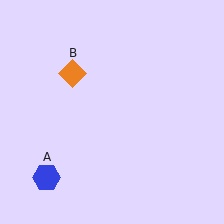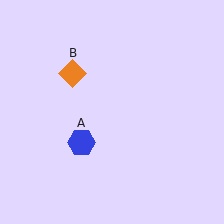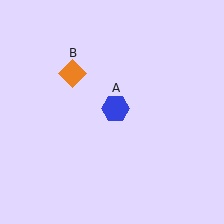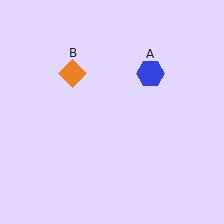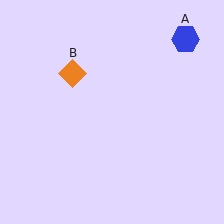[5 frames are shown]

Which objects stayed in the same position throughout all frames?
Orange diamond (object B) remained stationary.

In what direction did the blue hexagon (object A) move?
The blue hexagon (object A) moved up and to the right.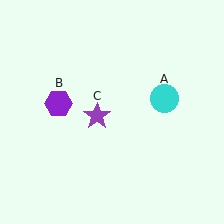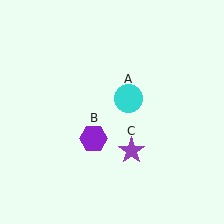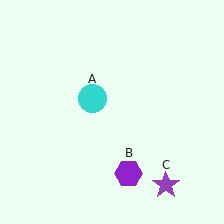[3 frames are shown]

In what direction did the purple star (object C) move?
The purple star (object C) moved down and to the right.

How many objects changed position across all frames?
3 objects changed position: cyan circle (object A), purple hexagon (object B), purple star (object C).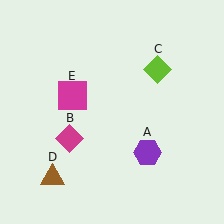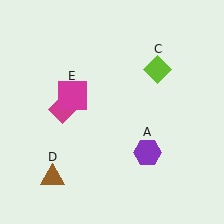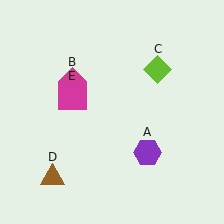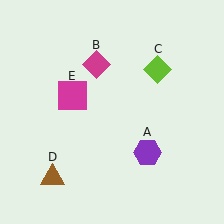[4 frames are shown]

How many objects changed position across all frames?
1 object changed position: magenta diamond (object B).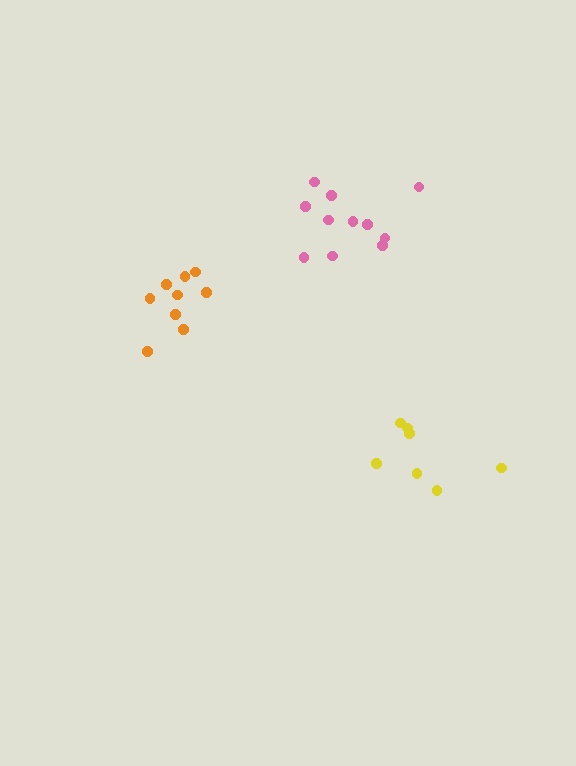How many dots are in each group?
Group 1: 9 dots, Group 2: 11 dots, Group 3: 7 dots (27 total).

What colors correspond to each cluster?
The clusters are colored: orange, pink, yellow.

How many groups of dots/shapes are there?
There are 3 groups.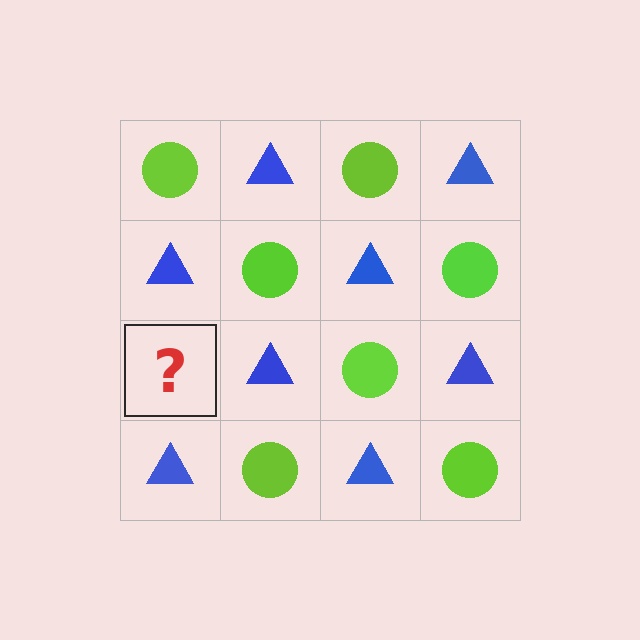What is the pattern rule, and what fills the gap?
The rule is that it alternates lime circle and blue triangle in a checkerboard pattern. The gap should be filled with a lime circle.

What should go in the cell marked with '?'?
The missing cell should contain a lime circle.